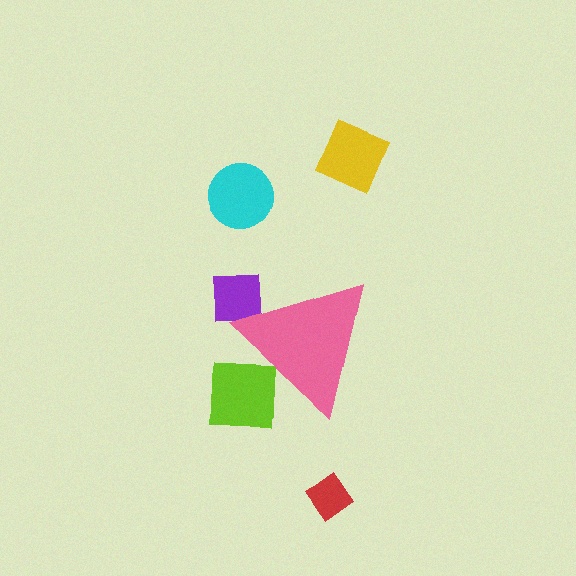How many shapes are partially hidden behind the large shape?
2 shapes are partially hidden.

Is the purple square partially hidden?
Yes, the purple square is partially hidden behind the pink triangle.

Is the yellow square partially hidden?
No, the yellow square is fully visible.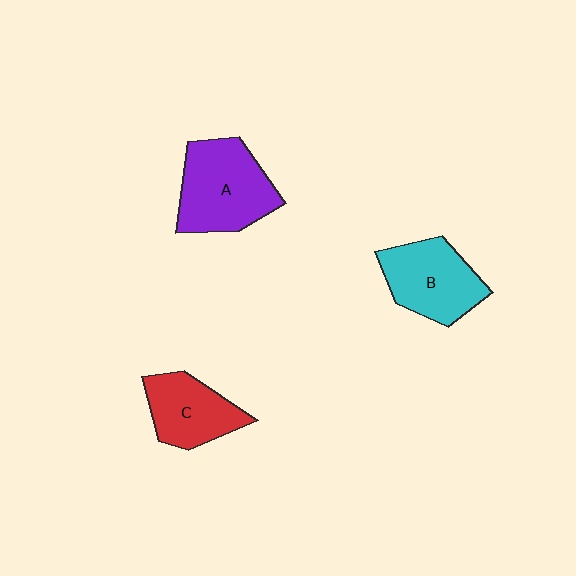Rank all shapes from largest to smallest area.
From largest to smallest: A (purple), B (cyan), C (red).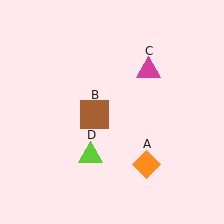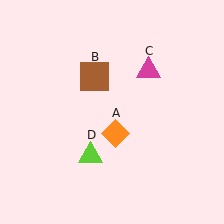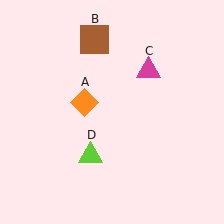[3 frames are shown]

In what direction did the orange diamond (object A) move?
The orange diamond (object A) moved up and to the left.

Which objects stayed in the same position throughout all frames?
Magenta triangle (object C) and lime triangle (object D) remained stationary.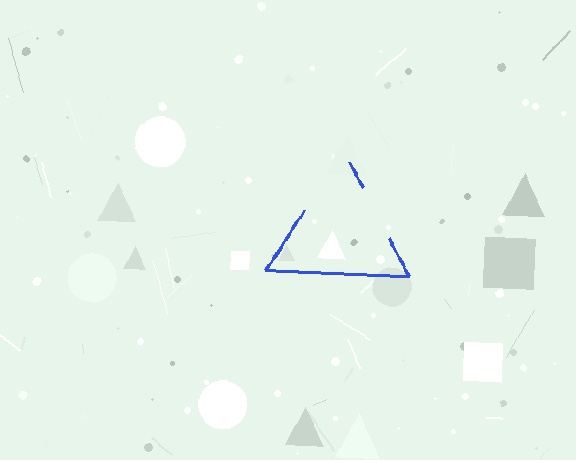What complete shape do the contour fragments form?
The contour fragments form a triangle.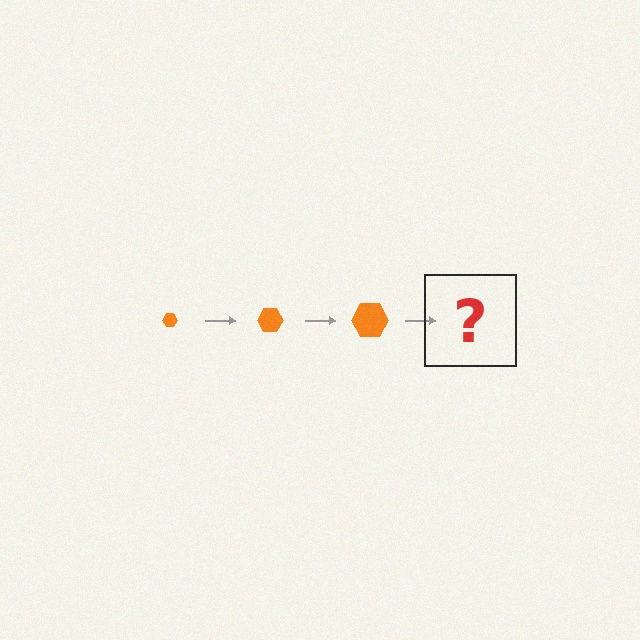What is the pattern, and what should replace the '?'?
The pattern is that the hexagon gets progressively larger each step. The '?' should be an orange hexagon, larger than the previous one.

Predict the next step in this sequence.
The next step is an orange hexagon, larger than the previous one.